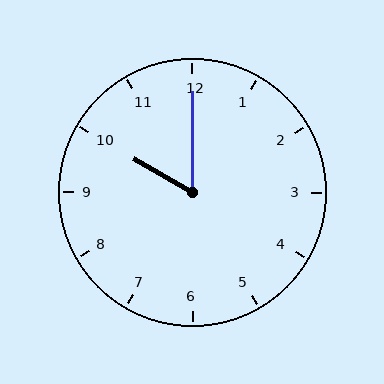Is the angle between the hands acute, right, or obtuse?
It is acute.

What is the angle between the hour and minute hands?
Approximately 60 degrees.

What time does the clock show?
10:00.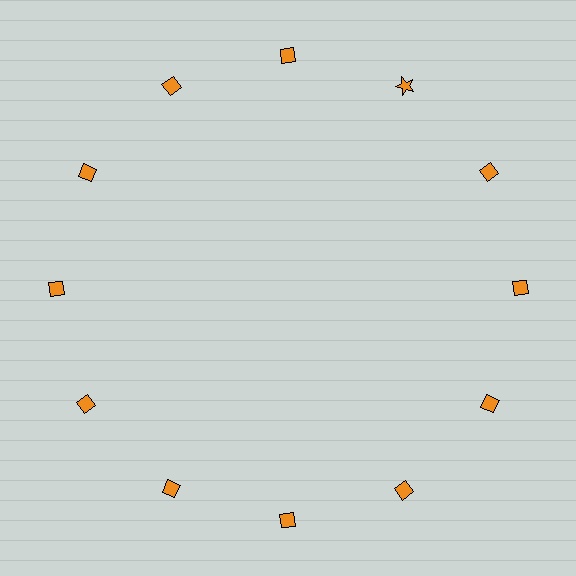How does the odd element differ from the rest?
It has a different shape: star instead of diamond.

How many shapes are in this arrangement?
There are 12 shapes arranged in a ring pattern.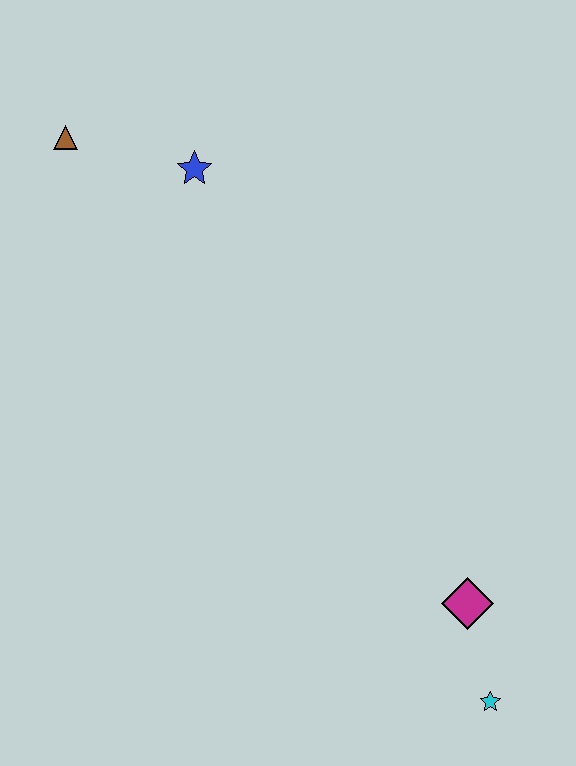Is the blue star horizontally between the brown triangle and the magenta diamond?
Yes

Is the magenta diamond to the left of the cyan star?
Yes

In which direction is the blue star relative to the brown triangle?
The blue star is to the right of the brown triangle.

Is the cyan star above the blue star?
No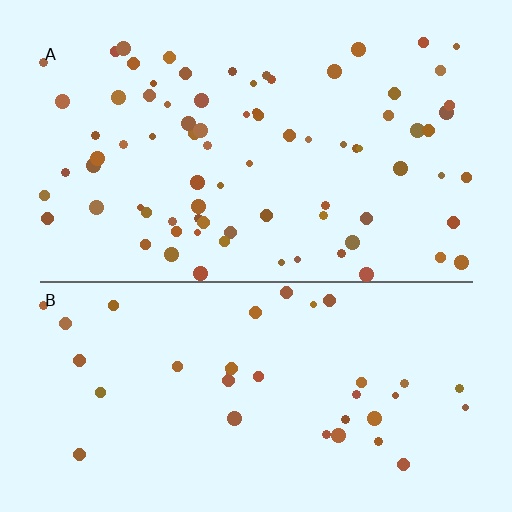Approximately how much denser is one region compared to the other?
Approximately 2.2× — region A over region B.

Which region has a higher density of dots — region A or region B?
A (the top).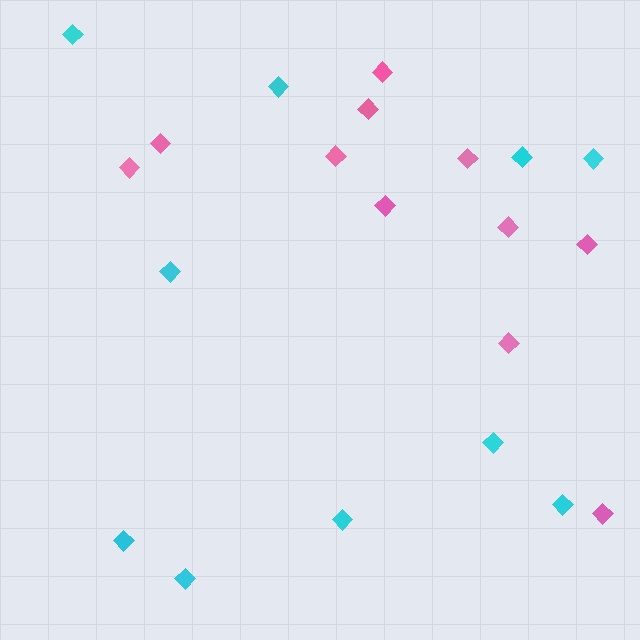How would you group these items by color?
There are 2 groups: one group of pink diamonds (11) and one group of cyan diamonds (10).